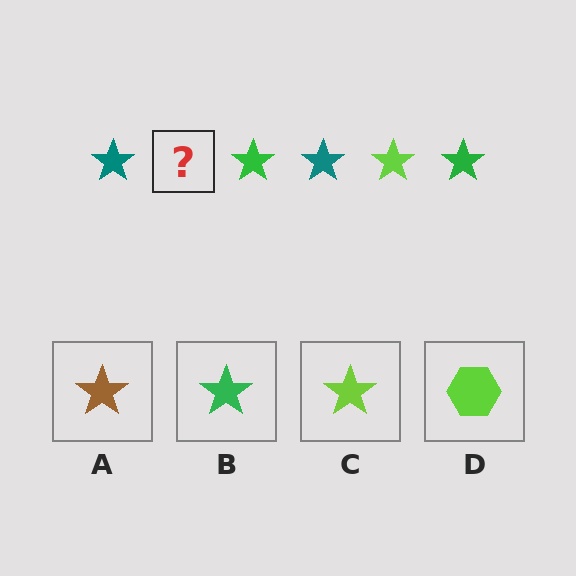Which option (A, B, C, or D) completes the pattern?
C.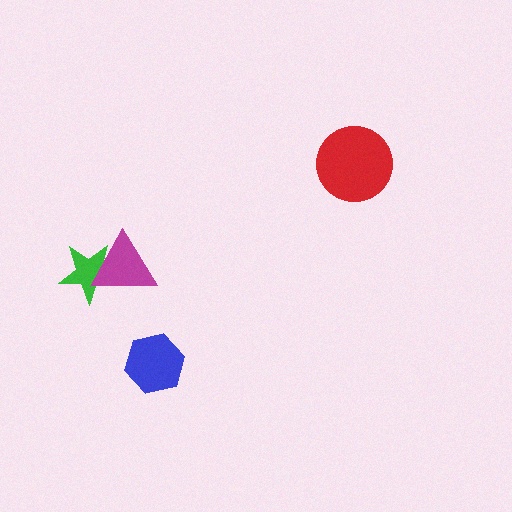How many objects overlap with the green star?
1 object overlaps with the green star.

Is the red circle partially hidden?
No, no other shape covers it.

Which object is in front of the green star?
The magenta triangle is in front of the green star.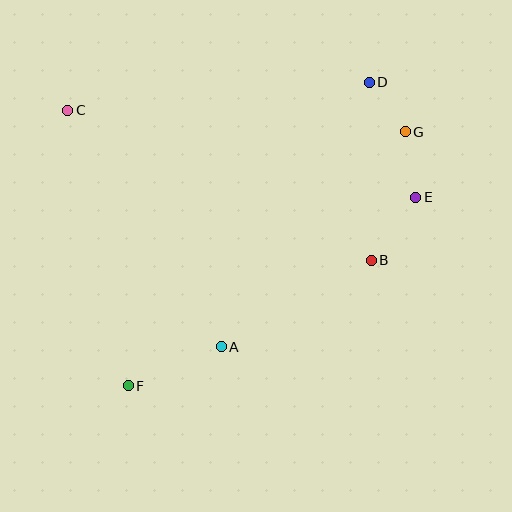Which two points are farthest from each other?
Points D and F are farthest from each other.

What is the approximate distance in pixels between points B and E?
The distance between B and E is approximately 77 pixels.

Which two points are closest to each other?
Points D and G are closest to each other.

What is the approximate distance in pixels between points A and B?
The distance between A and B is approximately 173 pixels.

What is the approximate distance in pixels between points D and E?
The distance between D and E is approximately 124 pixels.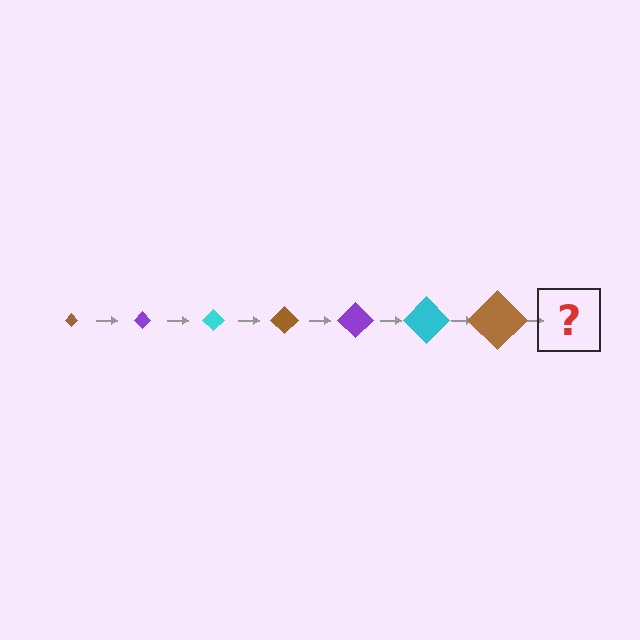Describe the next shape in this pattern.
It should be a purple diamond, larger than the previous one.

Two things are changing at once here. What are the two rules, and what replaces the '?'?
The two rules are that the diamond grows larger each step and the color cycles through brown, purple, and cyan. The '?' should be a purple diamond, larger than the previous one.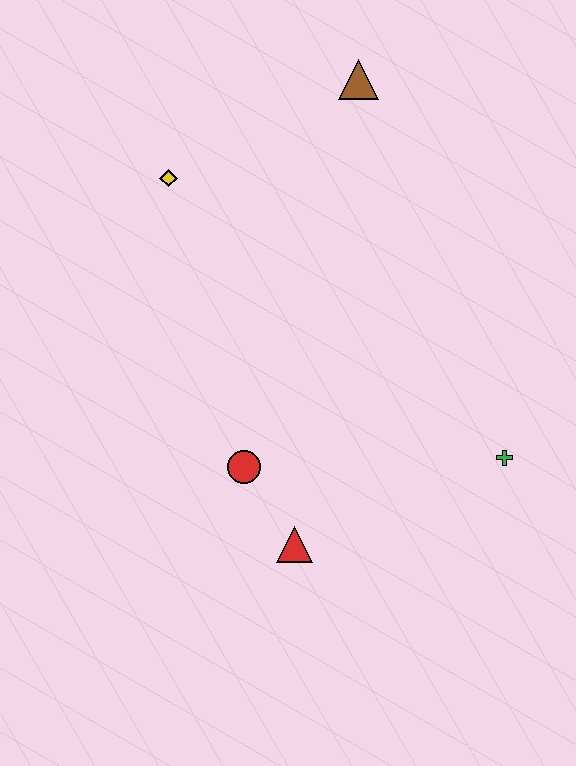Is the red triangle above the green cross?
No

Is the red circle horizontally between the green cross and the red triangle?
No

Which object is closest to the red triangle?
The red circle is closest to the red triangle.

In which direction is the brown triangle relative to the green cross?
The brown triangle is above the green cross.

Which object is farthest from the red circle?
The brown triangle is farthest from the red circle.